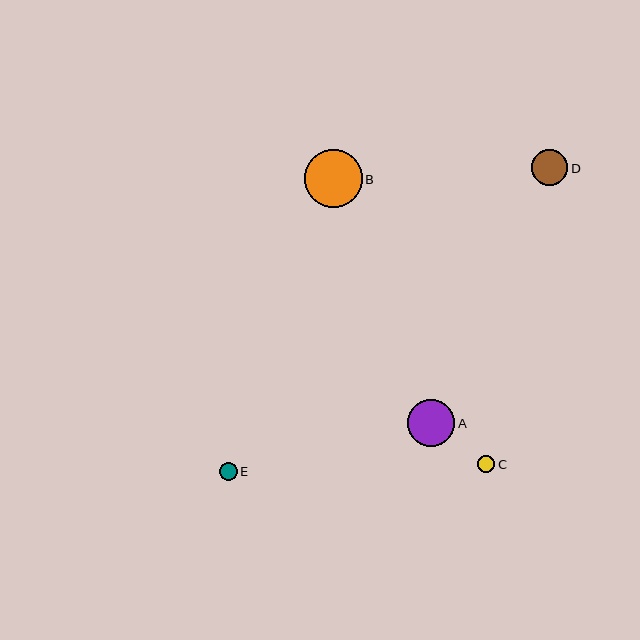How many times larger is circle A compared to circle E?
Circle A is approximately 2.7 times the size of circle E.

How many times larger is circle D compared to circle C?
Circle D is approximately 2.1 times the size of circle C.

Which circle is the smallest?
Circle C is the smallest with a size of approximately 17 pixels.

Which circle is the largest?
Circle B is the largest with a size of approximately 58 pixels.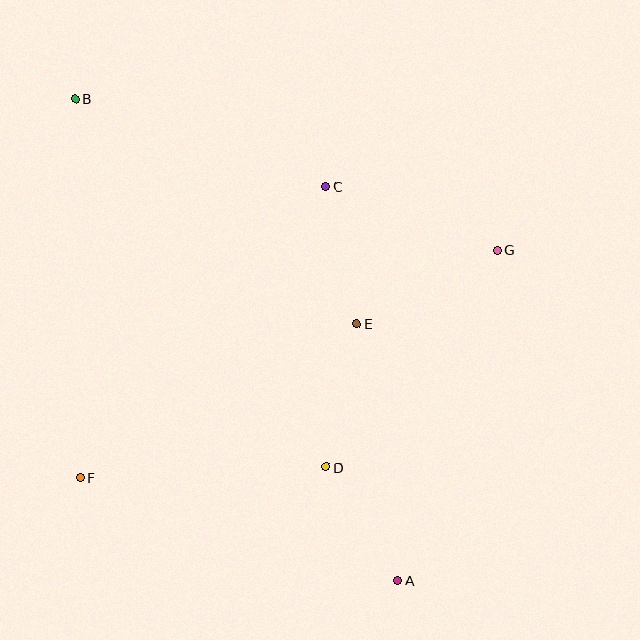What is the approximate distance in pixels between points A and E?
The distance between A and E is approximately 260 pixels.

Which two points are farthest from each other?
Points A and B are farthest from each other.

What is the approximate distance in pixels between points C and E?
The distance between C and E is approximately 141 pixels.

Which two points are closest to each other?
Points A and D are closest to each other.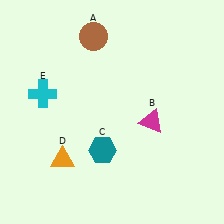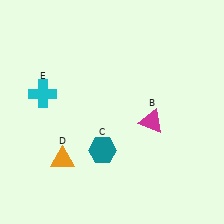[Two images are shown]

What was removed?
The brown circle (A) was removed in Image 2.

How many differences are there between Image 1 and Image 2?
There is 1 difference between the two images.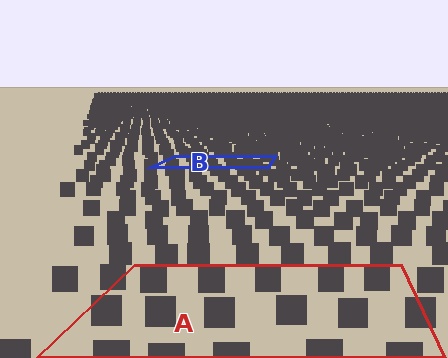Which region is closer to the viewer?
Region A is closer. The texture elements there are larger and more spread out.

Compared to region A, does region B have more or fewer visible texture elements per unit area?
Region B has more texture elements per unit area — they are packed more densely because it is farther away.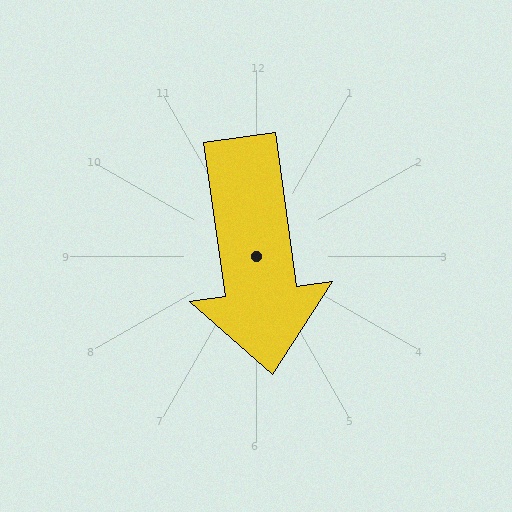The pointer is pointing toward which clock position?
Roughly 6 o'clock.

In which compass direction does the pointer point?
South.